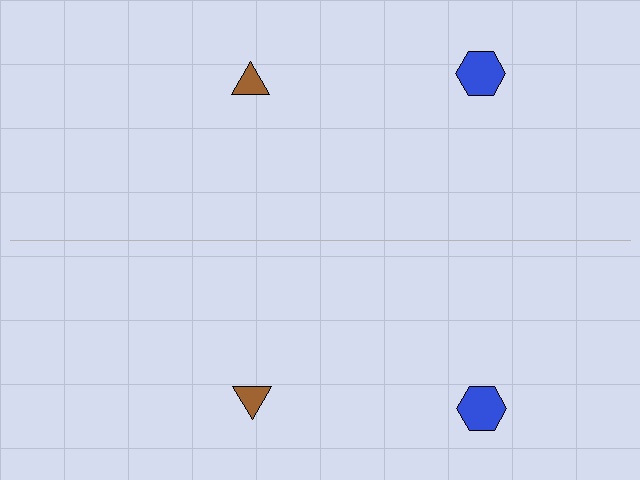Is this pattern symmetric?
Yes, this pattern has bilateral (reflection) symmetry.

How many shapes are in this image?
There are 4 shapes in this image.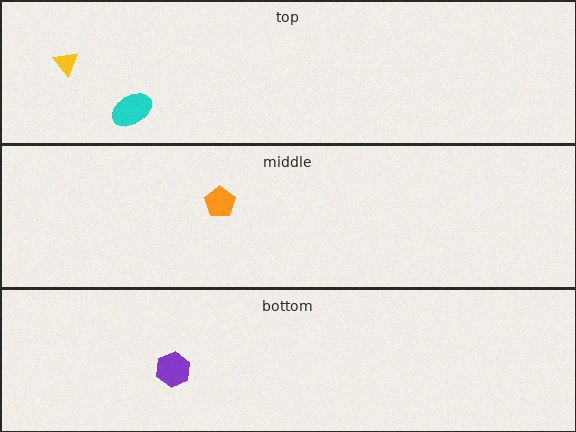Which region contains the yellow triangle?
The top region.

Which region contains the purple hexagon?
The bottom region.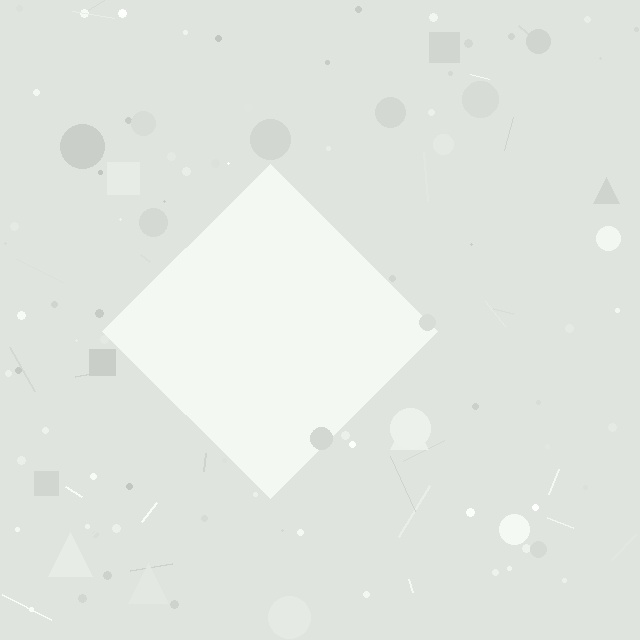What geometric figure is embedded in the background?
A diamond is embedded in the background.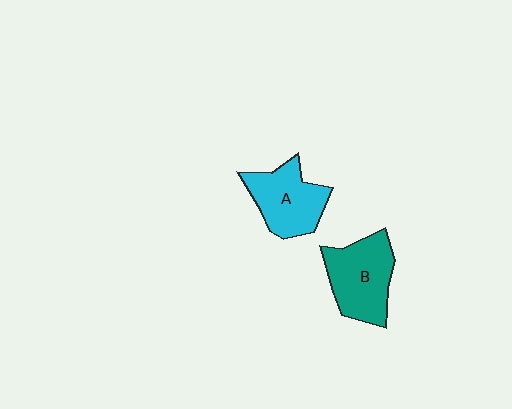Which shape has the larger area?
Shape B (teal).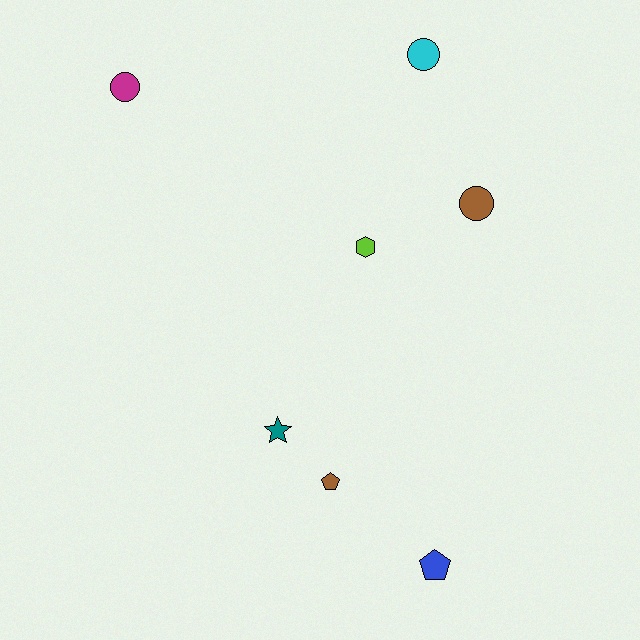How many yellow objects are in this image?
There are no yellow objects.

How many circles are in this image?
There are 3 circles.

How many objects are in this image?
There are 7 objects.